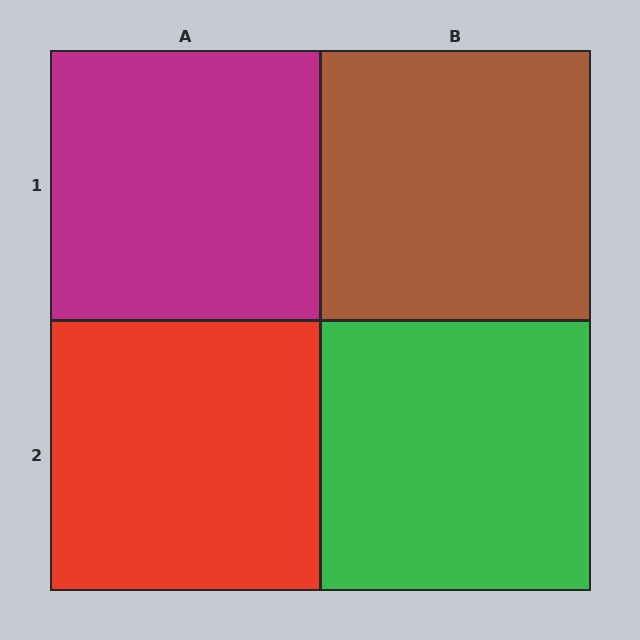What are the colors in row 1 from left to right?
Magenta, brown.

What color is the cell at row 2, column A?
Red.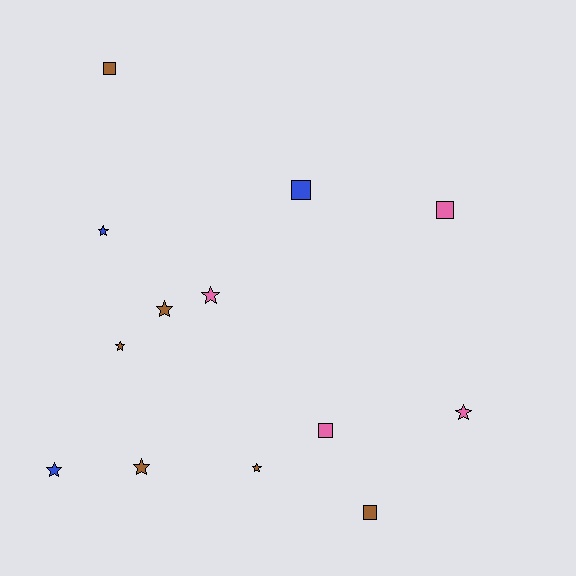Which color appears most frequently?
Brown, with 6 objects.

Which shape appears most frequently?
Star, with 8 objects.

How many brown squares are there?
There are 2 brown squares.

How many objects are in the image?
There are 13 objects.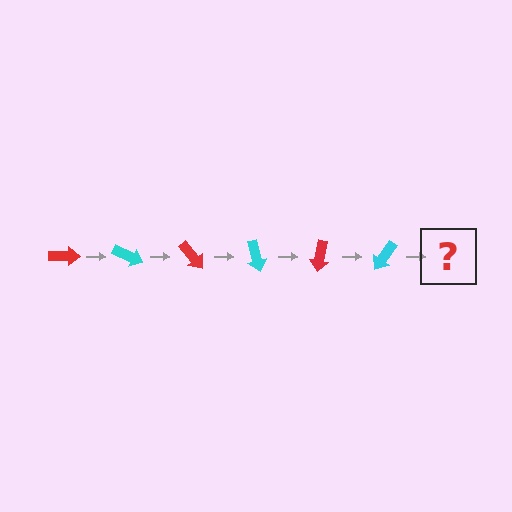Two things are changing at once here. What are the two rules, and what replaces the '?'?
The two rules are that it rotates 25 degrees each step and the color cycles through red and cyan. The '?' should be a red arrow, rotated 150 degrees from the start.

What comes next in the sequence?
The next element should be a red arrow, rotated 150 degrees from the start.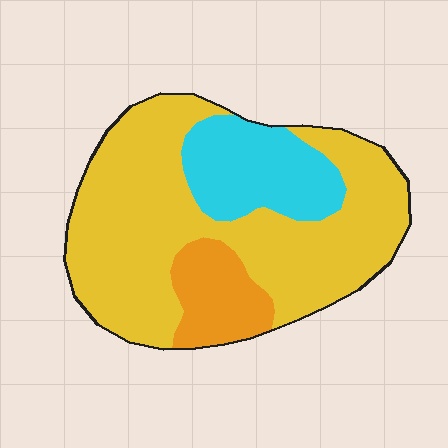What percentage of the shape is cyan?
Cyan covers about 20% of the shape.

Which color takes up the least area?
Orange, at roughly 15%.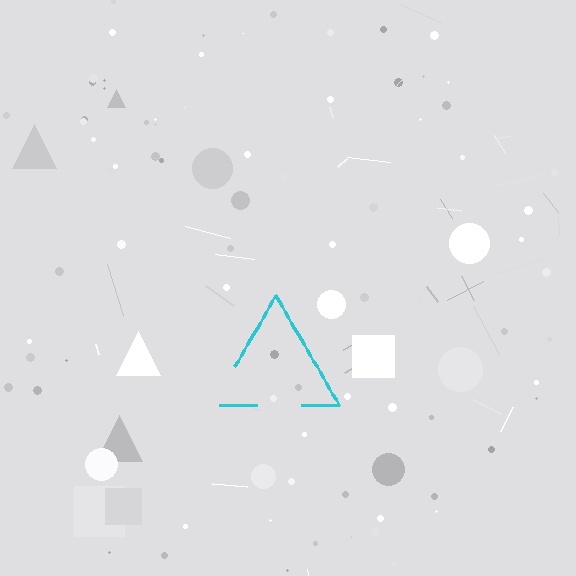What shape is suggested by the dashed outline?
The dashed outline suggests a triangle.